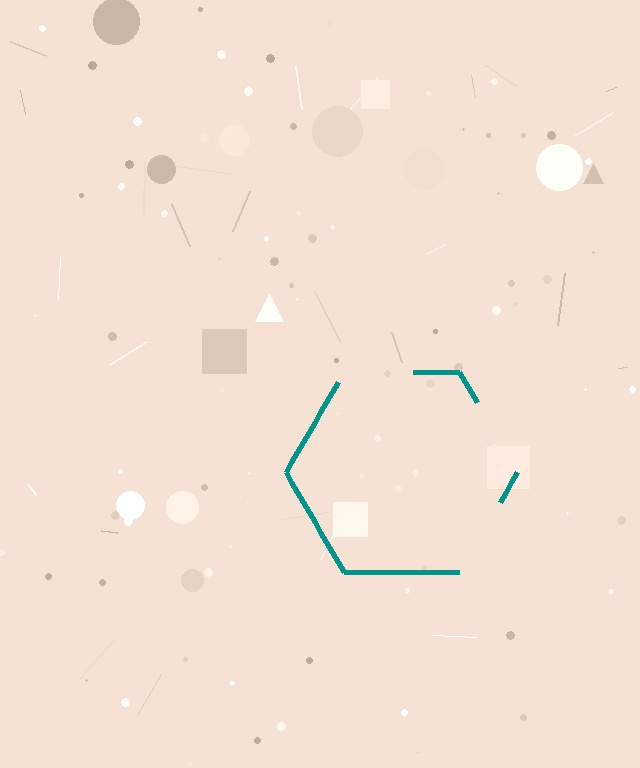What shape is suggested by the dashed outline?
The dashed outline suggests a hexagon.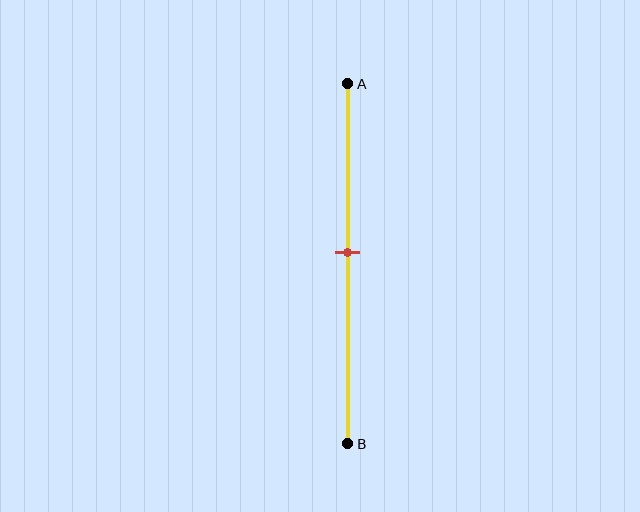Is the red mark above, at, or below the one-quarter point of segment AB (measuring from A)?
The red mark is below the one-quarter point of segment AB.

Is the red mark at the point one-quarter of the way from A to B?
No, the mark is at about 45% from A, not at the 25% one-quarter point.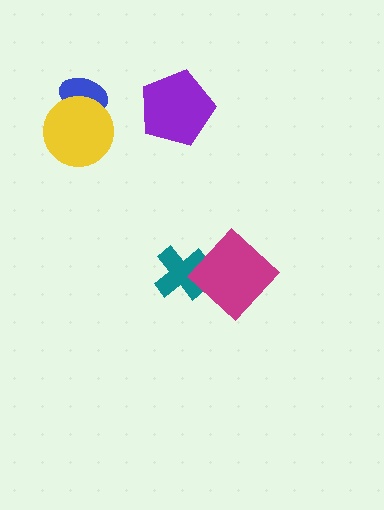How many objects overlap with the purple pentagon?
0 objects overlap with the purple pentagon.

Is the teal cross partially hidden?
Yes, it is partially covered by another shape.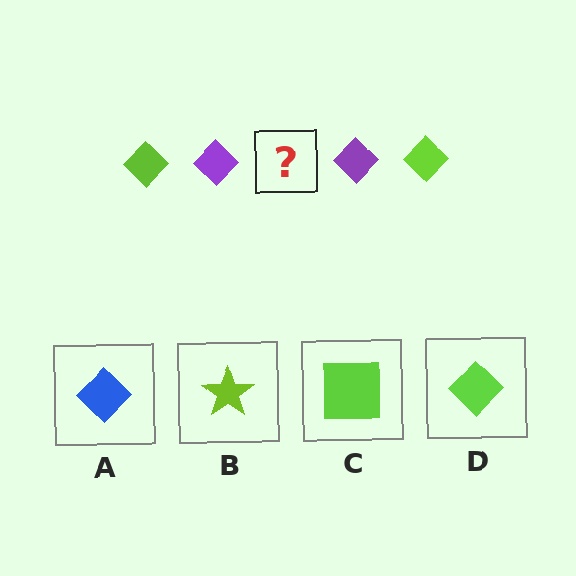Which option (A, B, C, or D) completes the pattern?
D.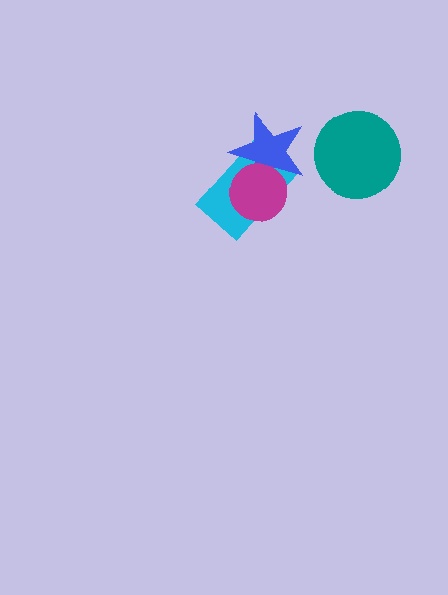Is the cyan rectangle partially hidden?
Yes, it is partially covered by another shape.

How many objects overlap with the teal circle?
0 objects overlap with the teal circle.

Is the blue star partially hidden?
Yes, it is partially covered by another shape.